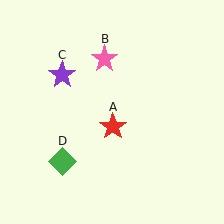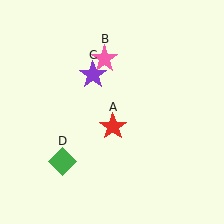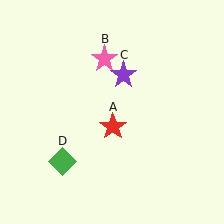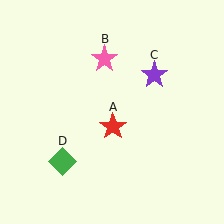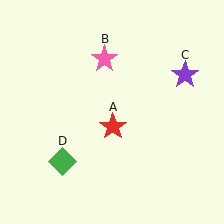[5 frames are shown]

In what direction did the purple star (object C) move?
The purple star (object C) moved right.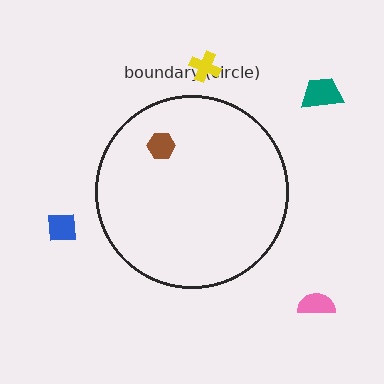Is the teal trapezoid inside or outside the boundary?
Outside.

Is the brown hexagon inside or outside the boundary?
Inside.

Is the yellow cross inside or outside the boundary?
Outside.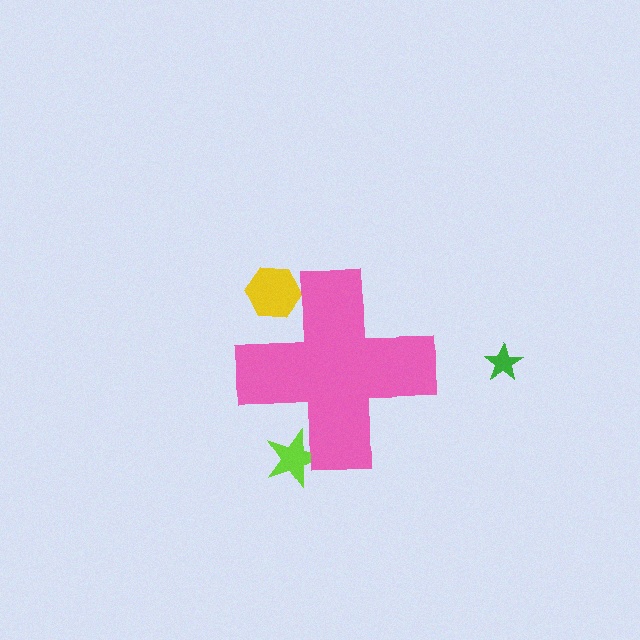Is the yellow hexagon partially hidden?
Yes, the yellow hexagon is partially hidden behind the pink cross.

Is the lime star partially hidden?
Yes, the lime star is partially hidden behind the pink cross.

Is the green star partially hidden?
No, the green star is fully visible.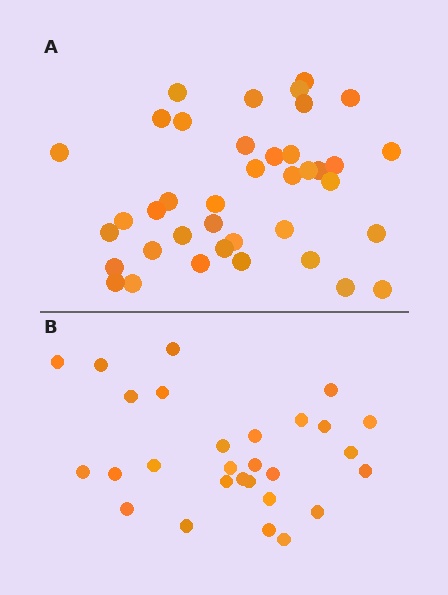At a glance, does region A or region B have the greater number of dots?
Region A (the top region) has more dots.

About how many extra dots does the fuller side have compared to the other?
Region A has roughly 12 or so more dots than region B.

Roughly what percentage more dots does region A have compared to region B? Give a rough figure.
About 40% more.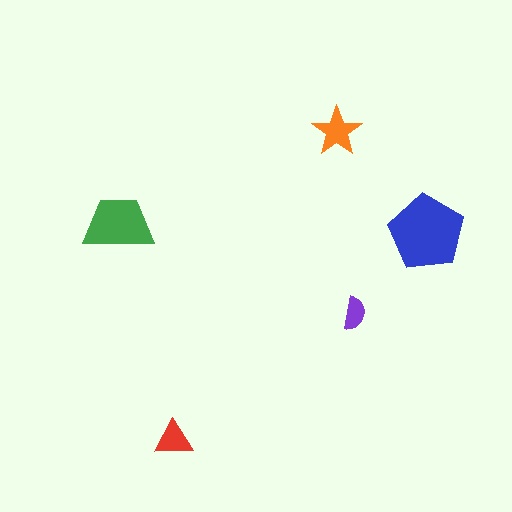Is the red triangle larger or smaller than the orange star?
Smaller.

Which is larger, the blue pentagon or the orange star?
The blue pentagon.